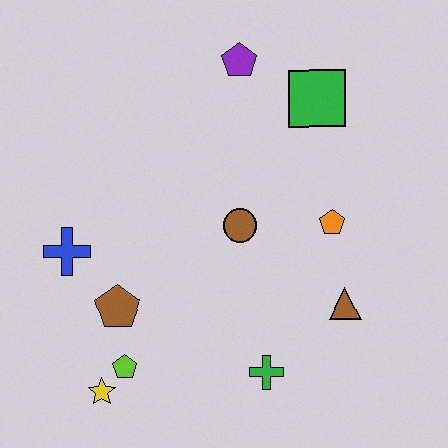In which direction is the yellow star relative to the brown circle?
The yellow star is below the brown circle.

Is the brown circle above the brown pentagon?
Yes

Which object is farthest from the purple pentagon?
The yellow star is farthest from the purple pentagon.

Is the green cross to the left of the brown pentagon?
No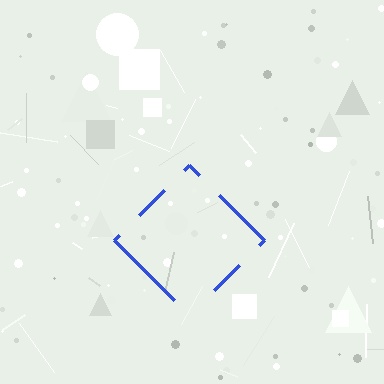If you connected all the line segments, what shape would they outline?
They would outline a diamond.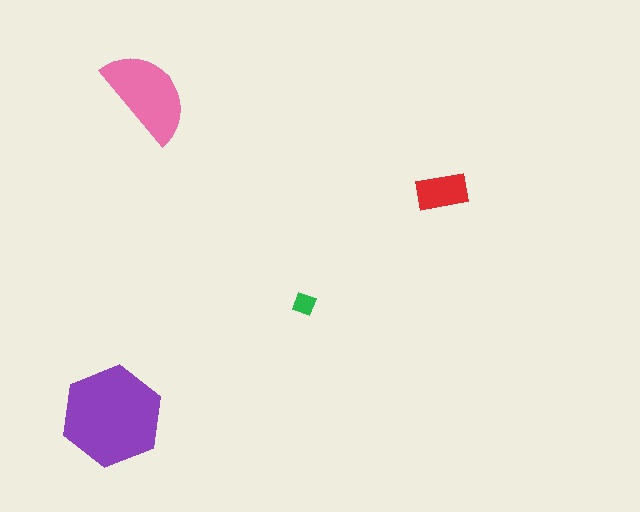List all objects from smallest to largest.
The green diamond, the red rectangle, the pink semicircle, the purple hexagon.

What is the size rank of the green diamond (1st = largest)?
4th.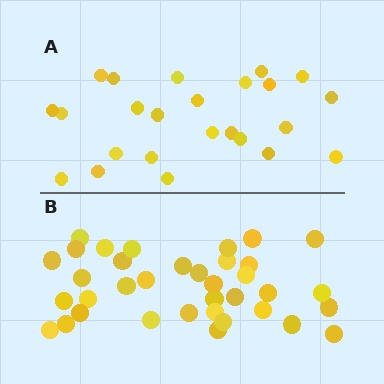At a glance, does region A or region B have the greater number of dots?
Region B (the bottom region) has more dots.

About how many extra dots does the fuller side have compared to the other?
Region B has roughly 12 or so more dots than region A.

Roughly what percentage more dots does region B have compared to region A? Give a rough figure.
About 50% more.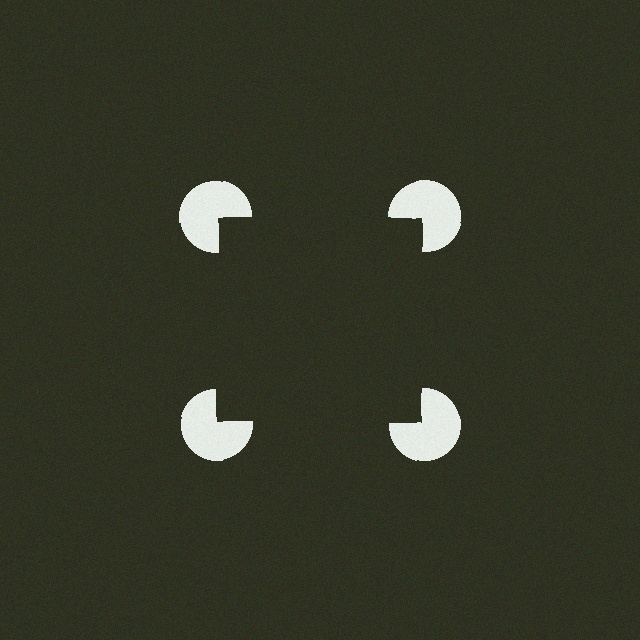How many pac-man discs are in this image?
There are 4 — one at each vertex of the illusory square.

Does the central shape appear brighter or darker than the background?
It typically appears slightly darker than the background, even though no actual brightness change is drawn.